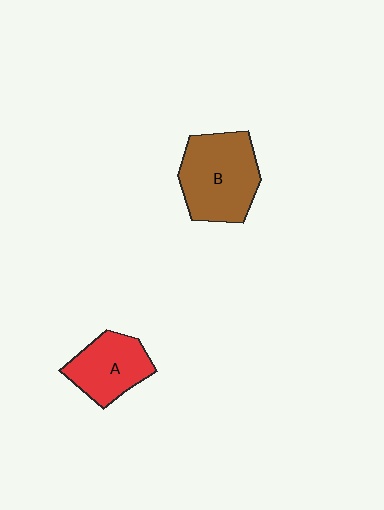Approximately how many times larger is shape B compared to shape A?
Approximately 1.4 times.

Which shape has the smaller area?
Shape A (red).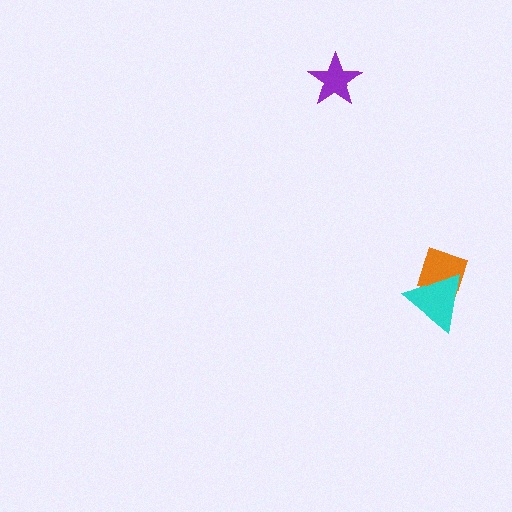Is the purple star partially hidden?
No, no other shape covers it.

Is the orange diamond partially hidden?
Yes, it is partially covered by another shape.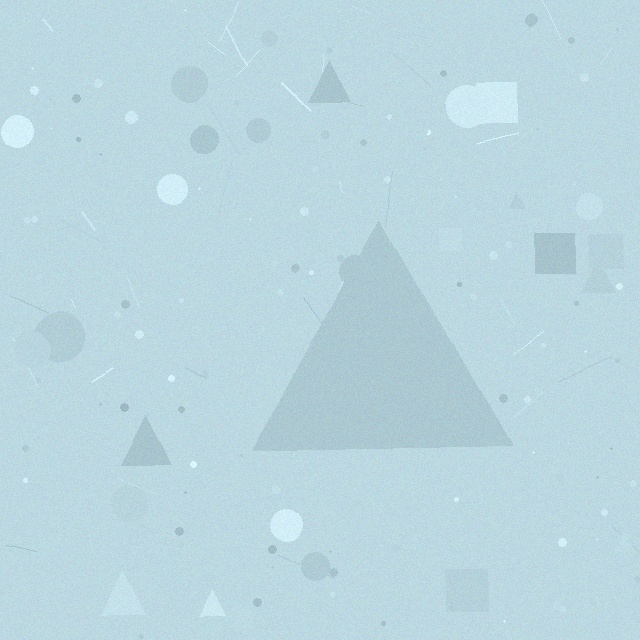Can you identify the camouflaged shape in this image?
The camouflaged shape is a triangle.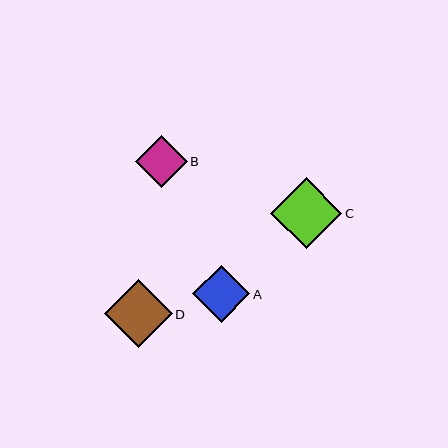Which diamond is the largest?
Diamond C is the largest with a size of approximately 71 pixels.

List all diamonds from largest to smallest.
From largest to smallest: C, D, A, B.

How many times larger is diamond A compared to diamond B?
Diamond A is approximately 1.1 times the size of diamond B.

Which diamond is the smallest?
Diamond B is the smallest with a size of approximately 52 pixels.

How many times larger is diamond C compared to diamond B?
Diamond C is approximately 1.4 times the size of diamond B.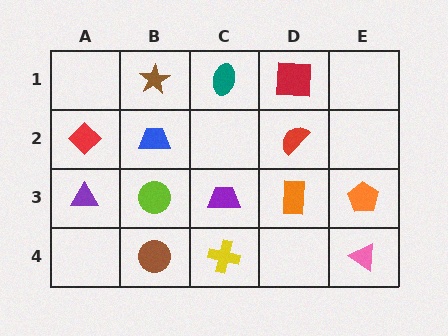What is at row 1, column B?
A brown star.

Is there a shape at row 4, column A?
No, that cell is empty.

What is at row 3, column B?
A lime circle.